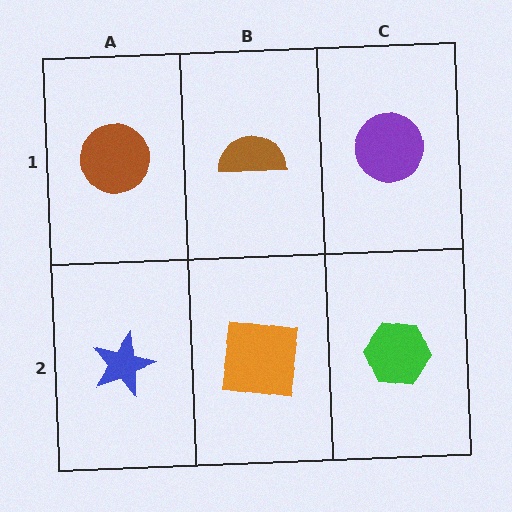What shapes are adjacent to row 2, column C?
A purple circle (row 1, column C), an orange square (row 2, column B).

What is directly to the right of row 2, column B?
A green hexagon.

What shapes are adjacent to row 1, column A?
A blue star (row 2, column A), a brown semicircle (row 1, column B).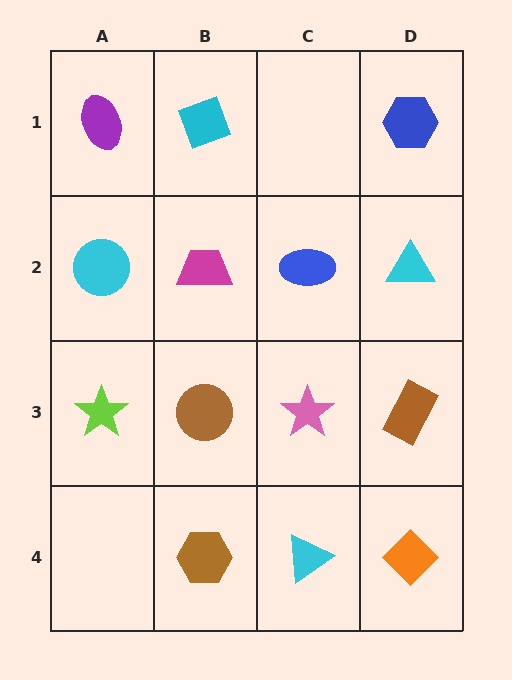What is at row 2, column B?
A magenta trapezoid.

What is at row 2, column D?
A cyan triangle.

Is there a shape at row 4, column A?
No, that cell is empty.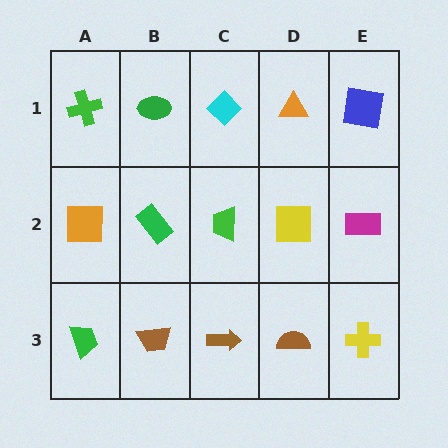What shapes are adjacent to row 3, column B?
A green rectangle (row 2, column B), a green trapezoid (row 3, column A), a brown arrow (row 3, column C).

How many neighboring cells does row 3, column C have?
3.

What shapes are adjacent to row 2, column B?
A green ellipse (row 1, column B), a brown trapezoid (row 3, column B), an orange square (row 2, column A), a green trapezoid (row 2, column C).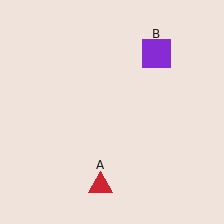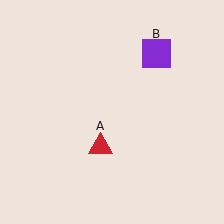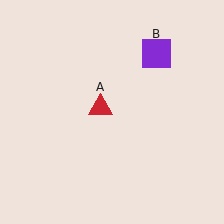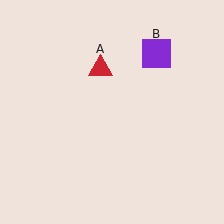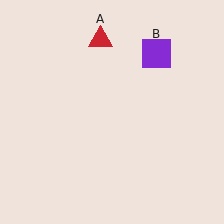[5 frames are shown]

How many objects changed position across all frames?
1 object changed position: red triangle (object A).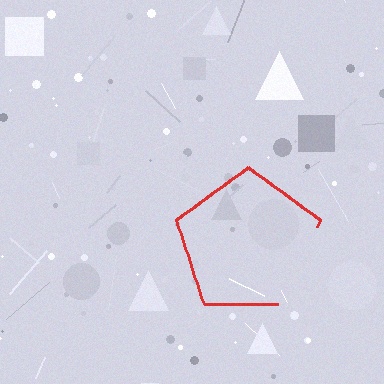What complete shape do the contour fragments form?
The contour fragments form a pentagon.